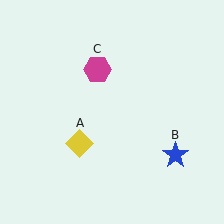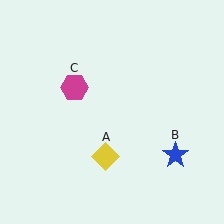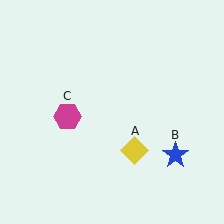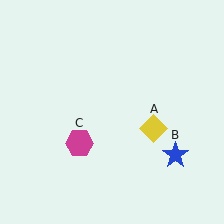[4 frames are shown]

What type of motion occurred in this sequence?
The yellow diamond (object A), magenta hexagon (object C) rotated counterclockwise around the center of the scene.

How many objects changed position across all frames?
2 objects changed position: yellow diamond (object A), magenta hexagon (object C).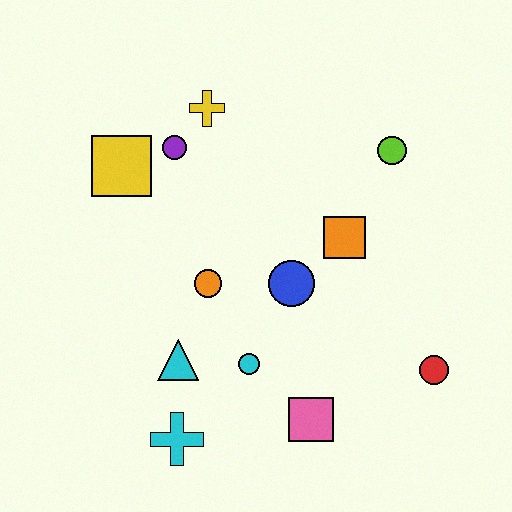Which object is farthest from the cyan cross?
The lime circle is farthest from the cyan cross.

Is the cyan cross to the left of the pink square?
Yes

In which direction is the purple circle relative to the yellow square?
The purple circle is to the right of the yellow square.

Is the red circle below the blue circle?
Yes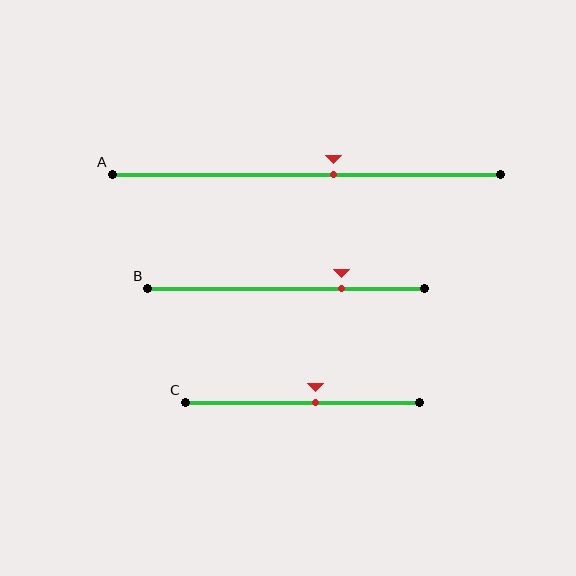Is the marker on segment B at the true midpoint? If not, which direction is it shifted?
No, the marker on segment B is shifted to the right by about 20% of the segment length.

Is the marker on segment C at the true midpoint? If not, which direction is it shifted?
No, the marker on segment C is shifted to the right by about 6% of the segment length.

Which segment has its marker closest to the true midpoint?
Segment C has its marker closest to the true midpoint.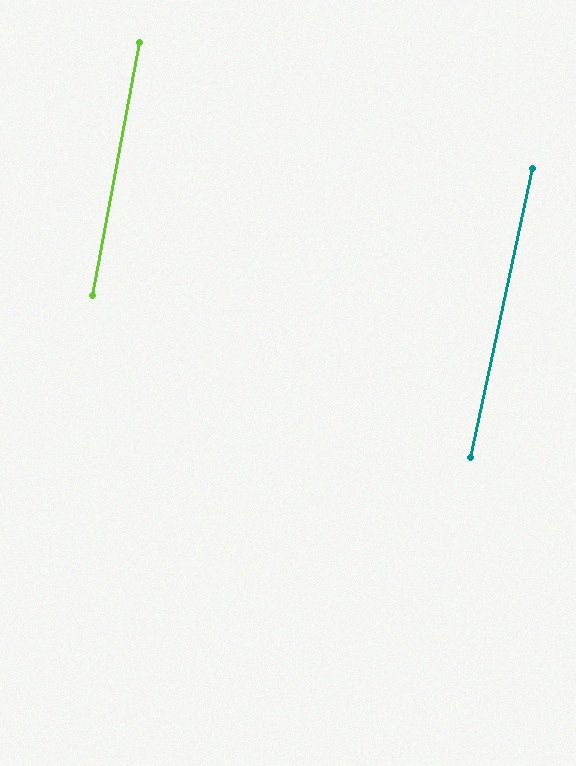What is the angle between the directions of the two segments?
Approximately 2 degrees.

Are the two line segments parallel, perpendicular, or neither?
Parallel — their directions differ by only 1.7°.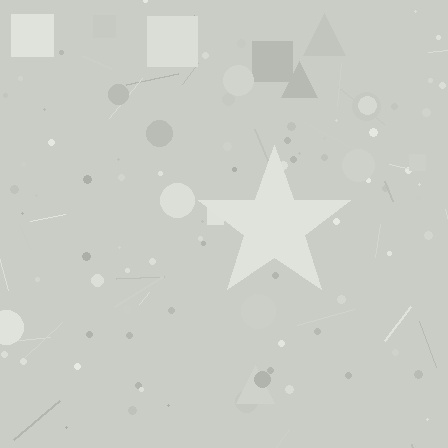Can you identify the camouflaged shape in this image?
The camouflaged shape is a star.